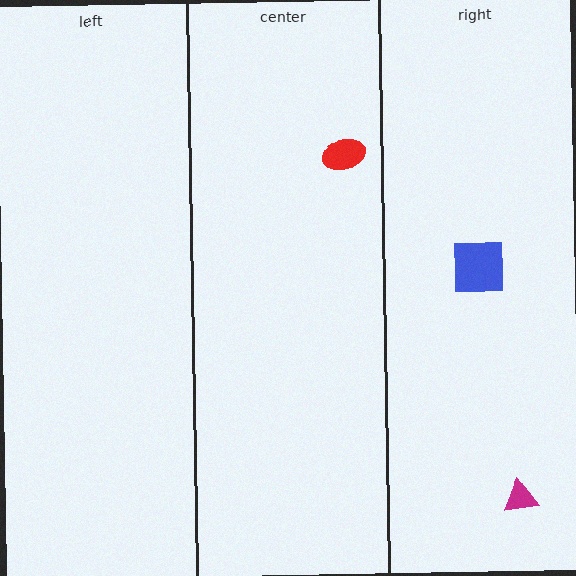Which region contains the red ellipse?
The center region.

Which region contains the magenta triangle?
The right region.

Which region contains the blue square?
The right region.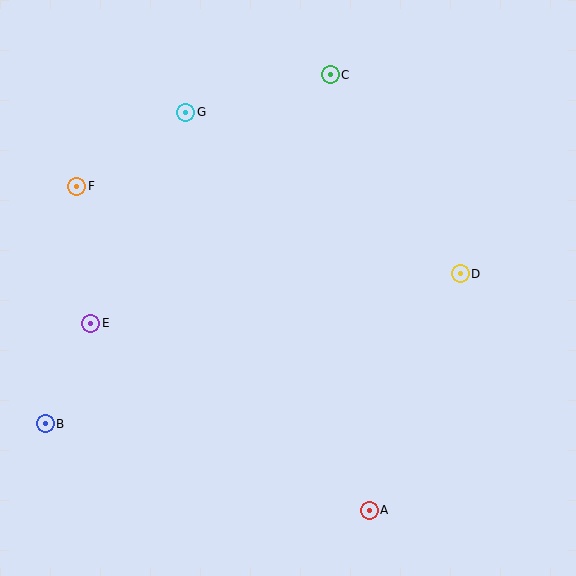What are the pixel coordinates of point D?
Point D is at (460, 274).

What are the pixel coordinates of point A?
Point A is at (369, 510).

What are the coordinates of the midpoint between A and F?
The midpoint between A and F is at (223, 348).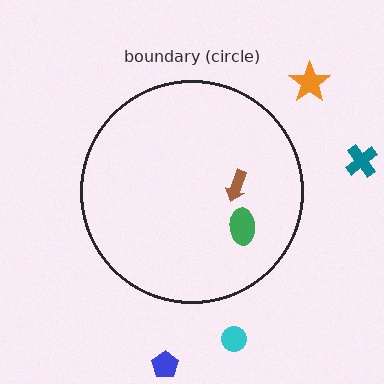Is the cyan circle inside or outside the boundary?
Outside.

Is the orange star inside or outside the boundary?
Outside.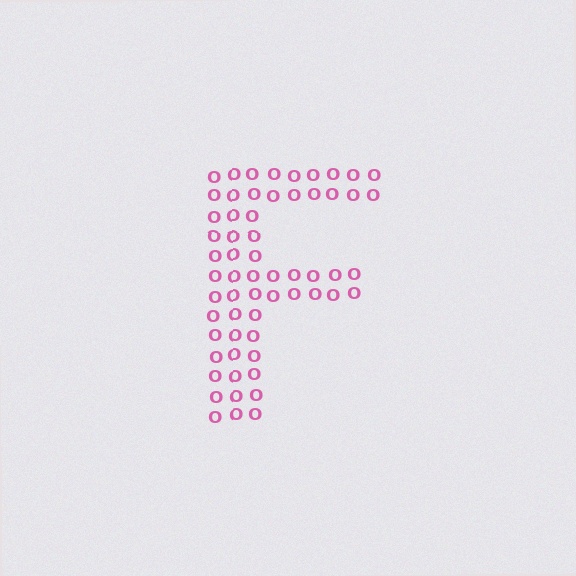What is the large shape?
The large shape is the letter F.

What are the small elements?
The small elements are letter O's.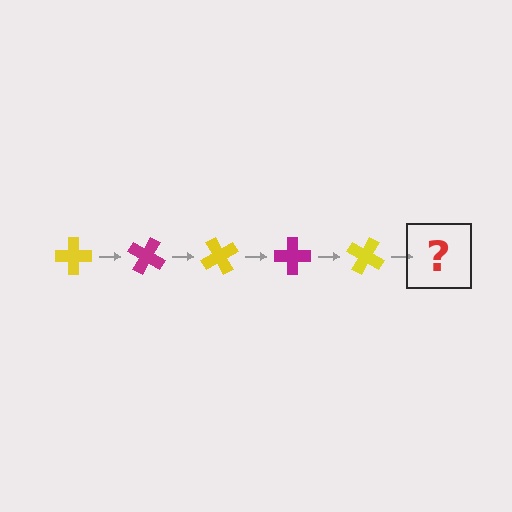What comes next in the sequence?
The next element should be a magenta cross, rotated 150 degrees from the start.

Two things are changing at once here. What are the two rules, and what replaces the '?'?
The two rules are that it rotates 30 degrees each step and the color cycles through yellow and magenta. The '?' should be a magenta cross, rotated 150 degrees from the start.